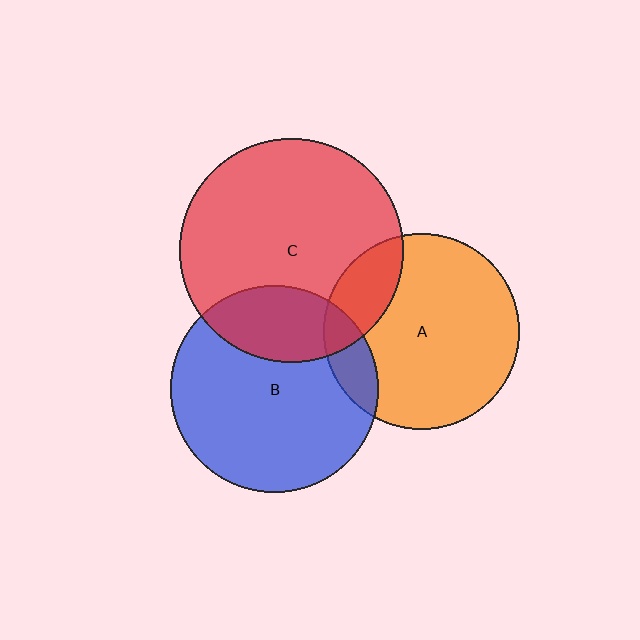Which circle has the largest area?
Circle C (red).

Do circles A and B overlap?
Yes.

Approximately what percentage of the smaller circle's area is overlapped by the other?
Approximately 10%.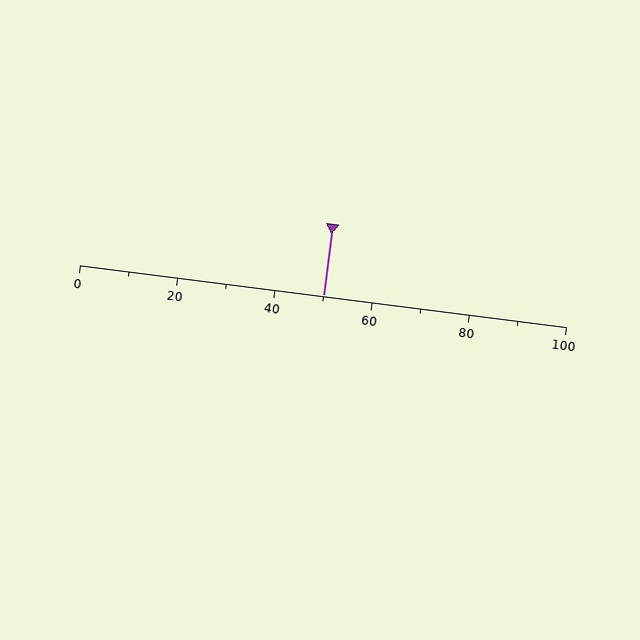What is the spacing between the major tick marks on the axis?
The major ticks are spaced 20 apart.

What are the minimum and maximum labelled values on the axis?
The axis runs from 0 to 100.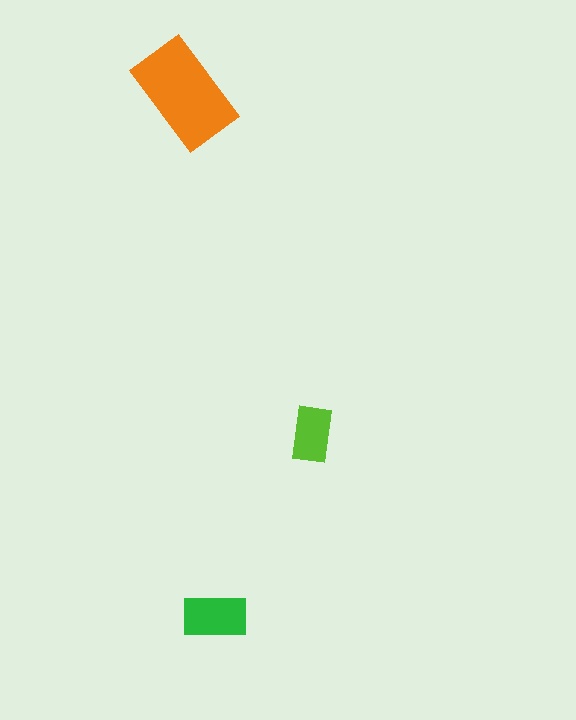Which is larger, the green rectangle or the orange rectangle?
The orange one.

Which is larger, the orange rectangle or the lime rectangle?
The orange one.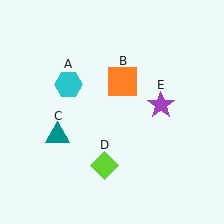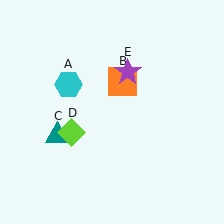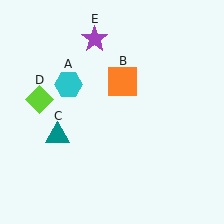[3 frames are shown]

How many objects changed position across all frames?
2 objects changed position: lime diamond (object D), purple star (object E).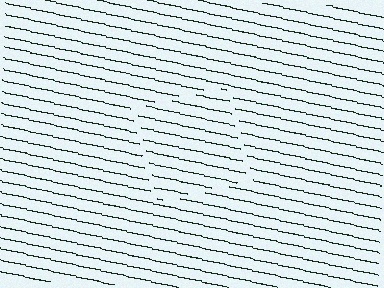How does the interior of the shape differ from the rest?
The interior of the shape contains the same grating, shifted by half a period — the contour is defined by the phase discontinuity where line-ends from the inner and outer gratings abut.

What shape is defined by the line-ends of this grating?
An illusory square. The interior of the shape contains the same grating, shifted by half a period — the contour is defined by the phase discontinuity where line-ends from the inner and outer gratings abut.